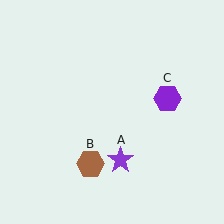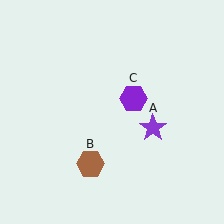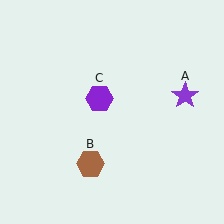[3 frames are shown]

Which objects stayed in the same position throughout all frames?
Brown hexagon (object B) remained stationary.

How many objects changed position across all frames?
2 objects changed position: purple star (object A), purple hexagon (object C).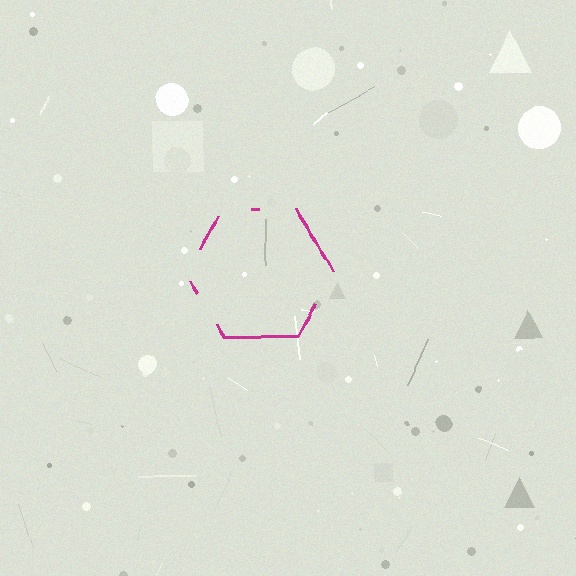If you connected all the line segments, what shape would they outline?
They would outline a hexagon.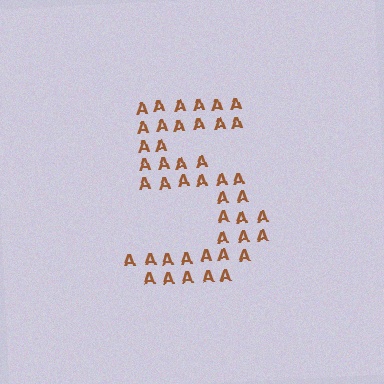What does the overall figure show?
The overall figure shows the digit 5.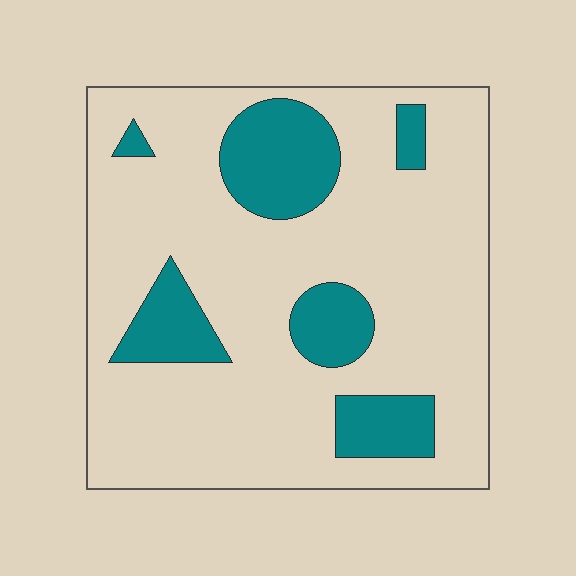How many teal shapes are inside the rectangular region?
6.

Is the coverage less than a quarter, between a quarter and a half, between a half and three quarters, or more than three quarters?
Less than a quarter.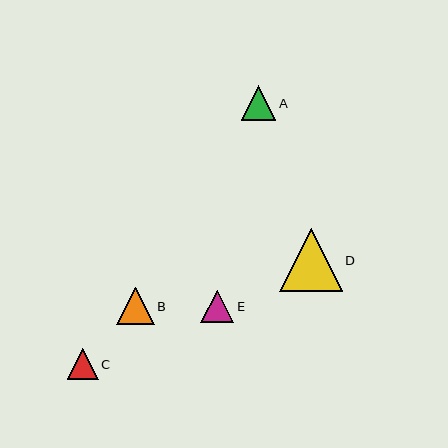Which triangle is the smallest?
Triangle C is the smallest with a size of approximately 31 pixels.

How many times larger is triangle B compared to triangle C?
Triangle B is approximately 1.2 times the size of triangle C.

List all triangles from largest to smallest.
From largest to smallest: D, B, A, E, C.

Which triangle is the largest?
Triangle D is the largest with a size of approximately 62 pixels.